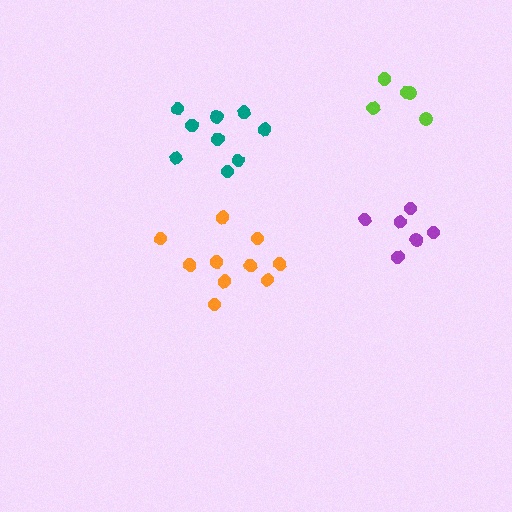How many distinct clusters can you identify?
There are 4 distinct clusters.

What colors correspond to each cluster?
The clusters are colored: purple, teal, lime, orange.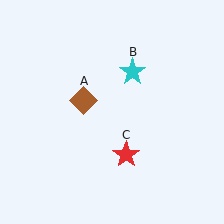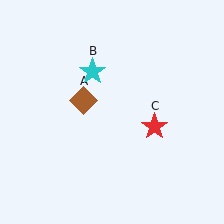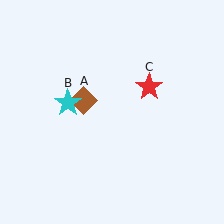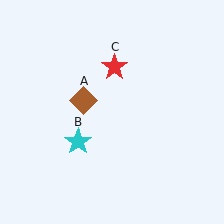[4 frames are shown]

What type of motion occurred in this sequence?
The cyan star (object B), red star (object C) rotated counterclockwise around the center of the scene.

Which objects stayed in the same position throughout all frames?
Brown diamond (object A) remained stationary.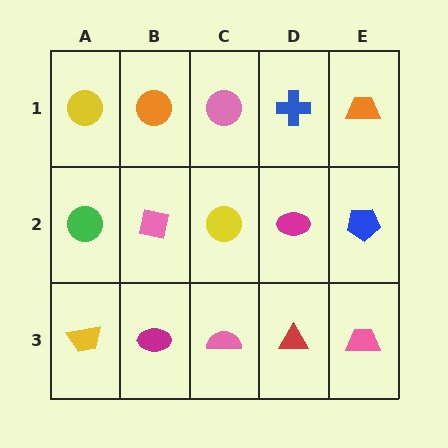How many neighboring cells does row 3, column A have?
2.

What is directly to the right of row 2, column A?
A pink square.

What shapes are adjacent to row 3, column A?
A green circle (row 2, column A), a magenta ellipse (row 3, column B).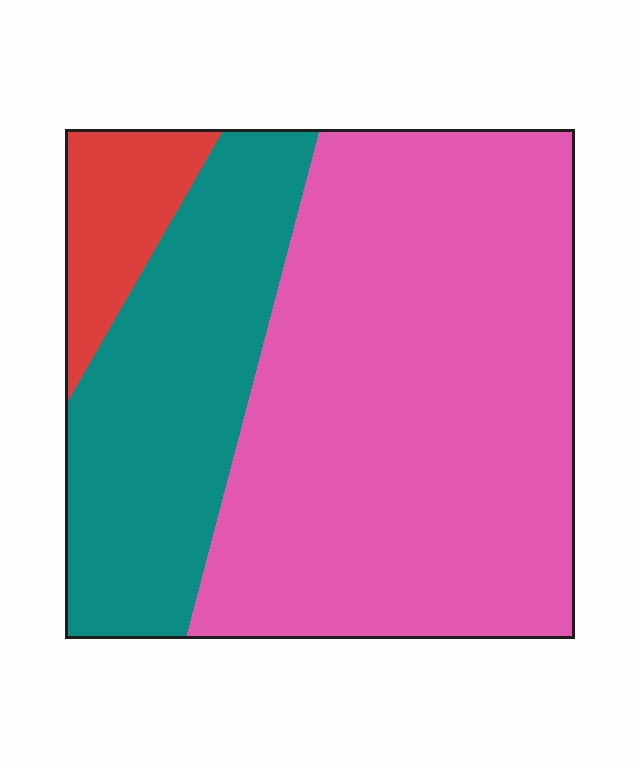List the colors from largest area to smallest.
From largest to smallest: pink, teal, red.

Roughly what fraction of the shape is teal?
Teal takes up about one quarter (1/4) of the shape.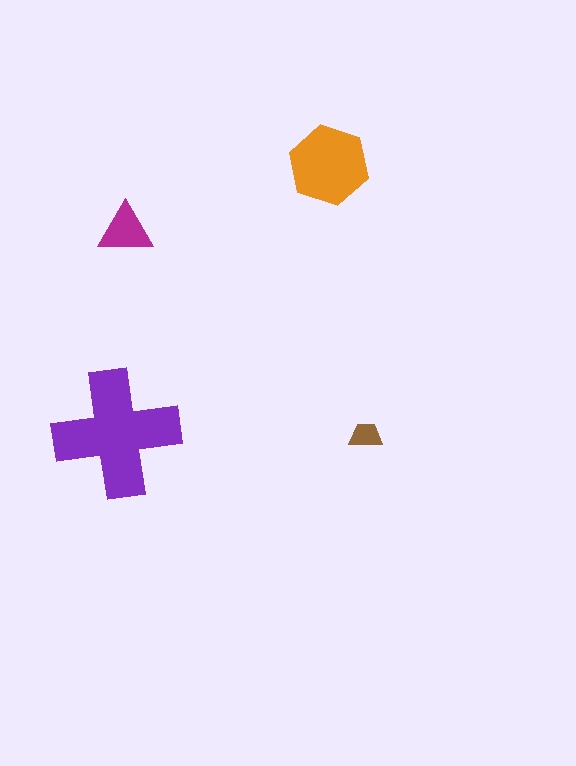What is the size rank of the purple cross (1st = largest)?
1st.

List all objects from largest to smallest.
The purple cross, the orange hexagon, the magenta triangle, the brown trapezoid.